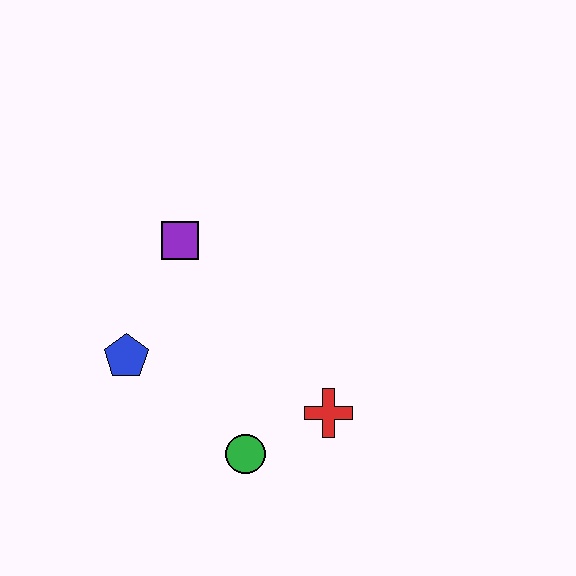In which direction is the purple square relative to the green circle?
The purple square is above the green circle.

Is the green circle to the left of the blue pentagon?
No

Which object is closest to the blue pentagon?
The purple square is closest to the blue pentagon.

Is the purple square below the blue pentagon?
No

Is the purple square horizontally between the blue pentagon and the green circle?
Yes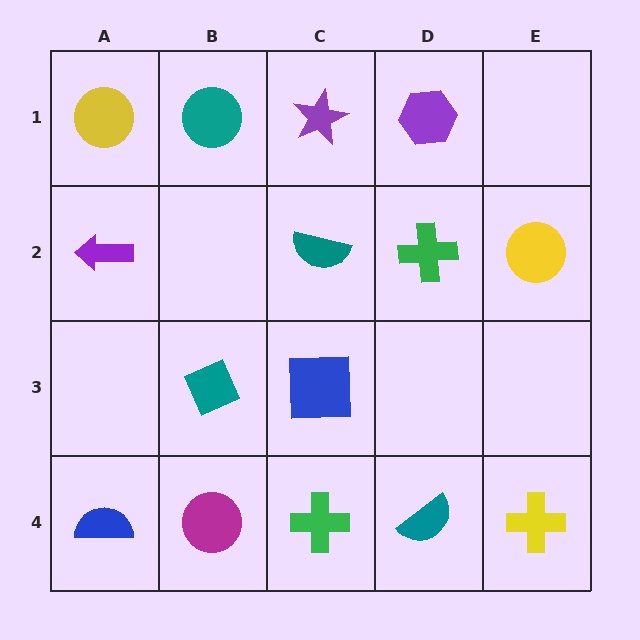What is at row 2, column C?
A teal semicircle.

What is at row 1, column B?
A teal circle.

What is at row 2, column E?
A yellow circle.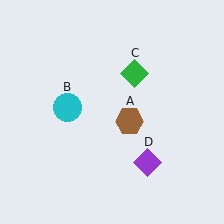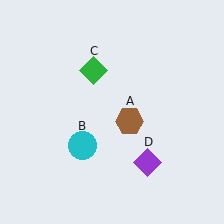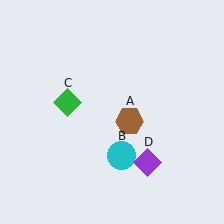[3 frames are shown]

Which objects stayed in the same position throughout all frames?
Brown hexagon (object A) and purple diamond (object D) remained stationary.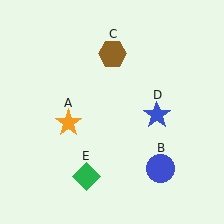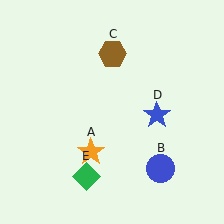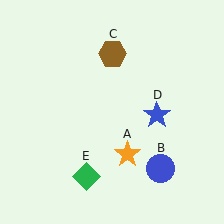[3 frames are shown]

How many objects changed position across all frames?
1 object changed position: orange star (object A).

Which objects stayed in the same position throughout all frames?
Blue circle (object B) and brown hexagon (object C) and blue star (object D) and green diamond (object E) remained stationary.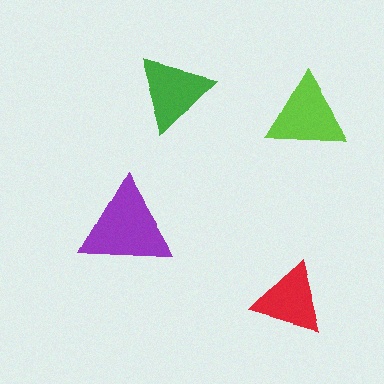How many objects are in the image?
There are 4 objects in the image.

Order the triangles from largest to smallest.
the purple one, the lime one, the green one, the red one.